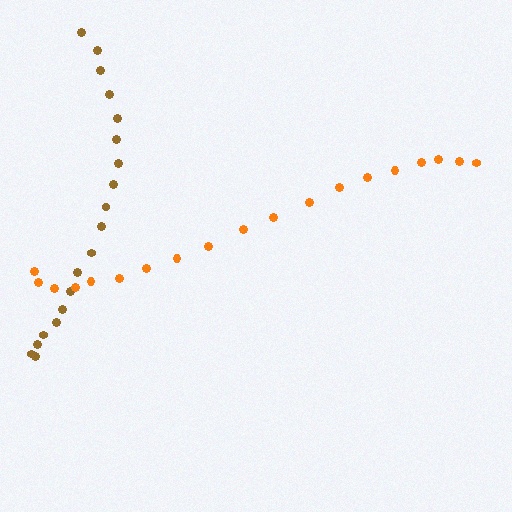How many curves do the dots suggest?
There are 2 distinct paths.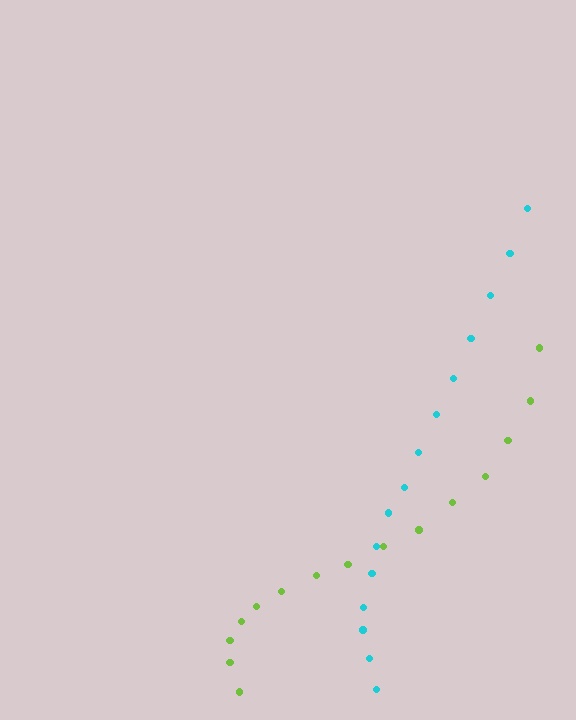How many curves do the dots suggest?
There are 2 distinct paths.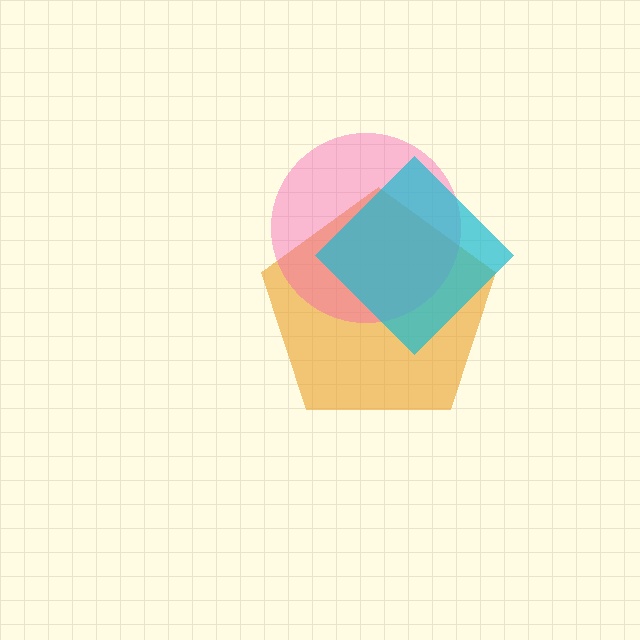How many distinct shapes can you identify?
There are 3 distinct shapes: an orange pentagon, a pink circle, a cyan diamond.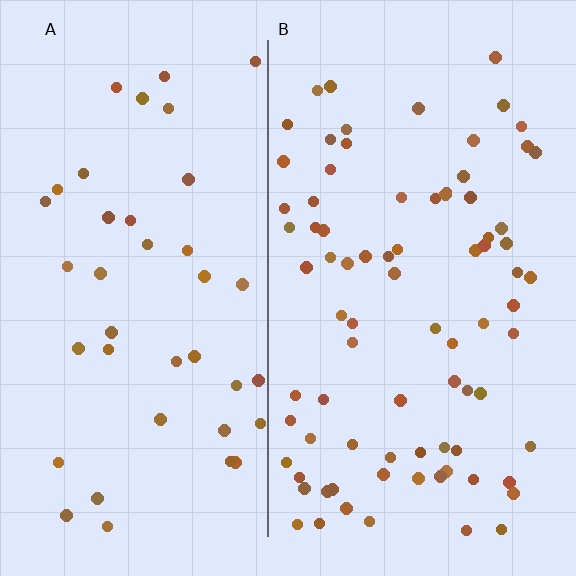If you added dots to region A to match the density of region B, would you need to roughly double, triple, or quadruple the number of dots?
Approximately double.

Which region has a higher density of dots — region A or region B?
B (the right).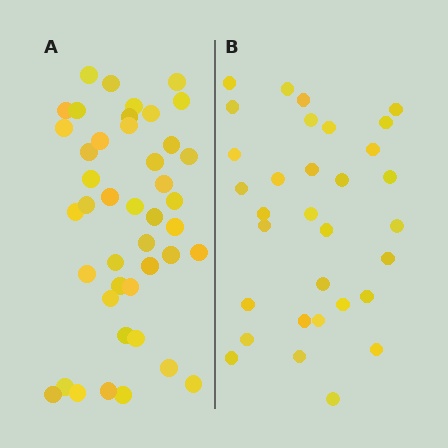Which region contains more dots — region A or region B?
Region A (the left region) has more dots.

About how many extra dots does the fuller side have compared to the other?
Region A has roughly 12 or so more dots than region B.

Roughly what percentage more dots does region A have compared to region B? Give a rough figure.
About 35% more.